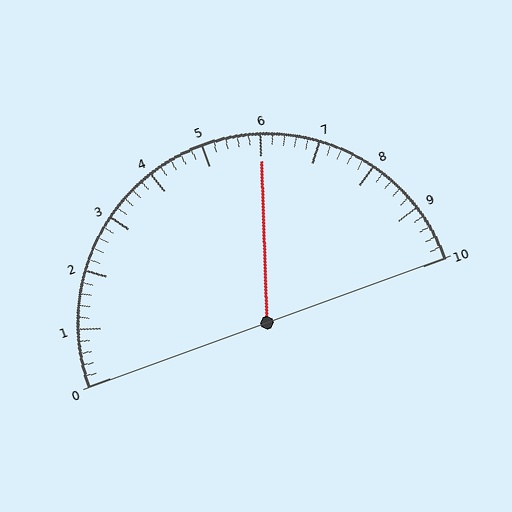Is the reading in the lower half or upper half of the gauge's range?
The reading is in the upper half of the range (0 to 10).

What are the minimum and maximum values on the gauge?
The gauge ranges from 0 to 10.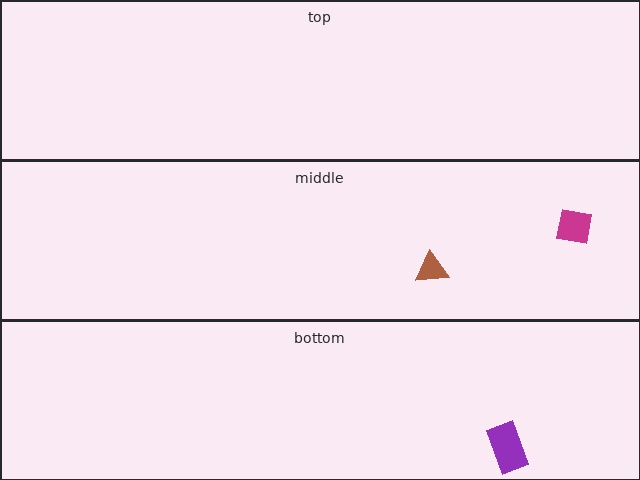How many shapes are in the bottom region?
1.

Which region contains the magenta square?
The middle region.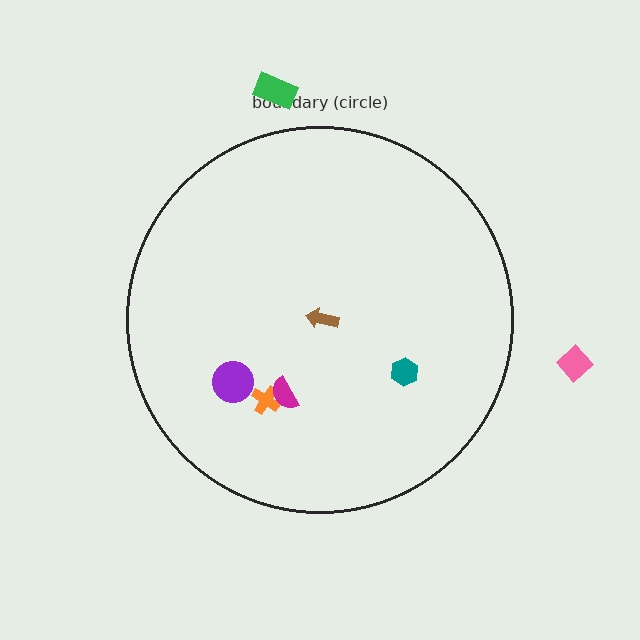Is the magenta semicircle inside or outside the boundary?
Inside.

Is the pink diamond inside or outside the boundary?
Outside.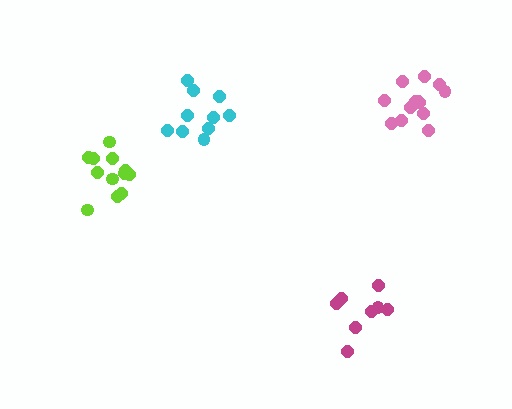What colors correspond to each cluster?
The clusters are colored: pink, cyan, magenta, lime.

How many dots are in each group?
Group 1: 13 dots, Group 2: 10 dots, Group 3: 8 dots, Group 4: 12 dots (43 total).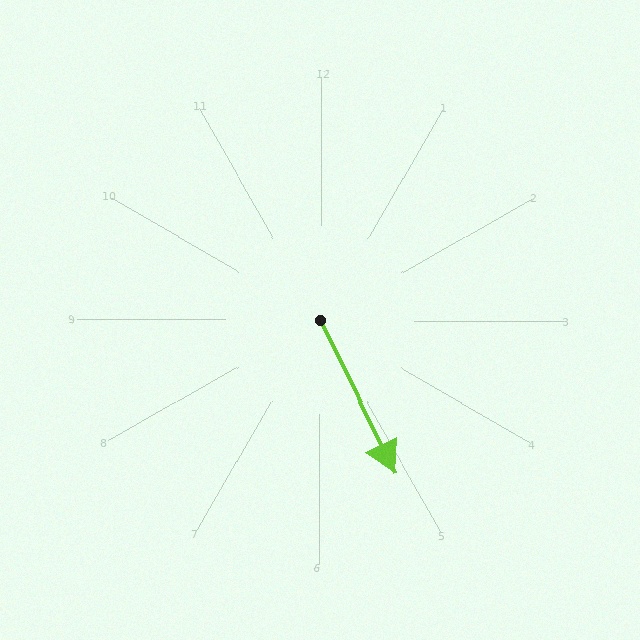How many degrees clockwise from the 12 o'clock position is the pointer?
Approximately 154 degrees.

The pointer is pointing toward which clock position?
Roughly 5 o'clock.